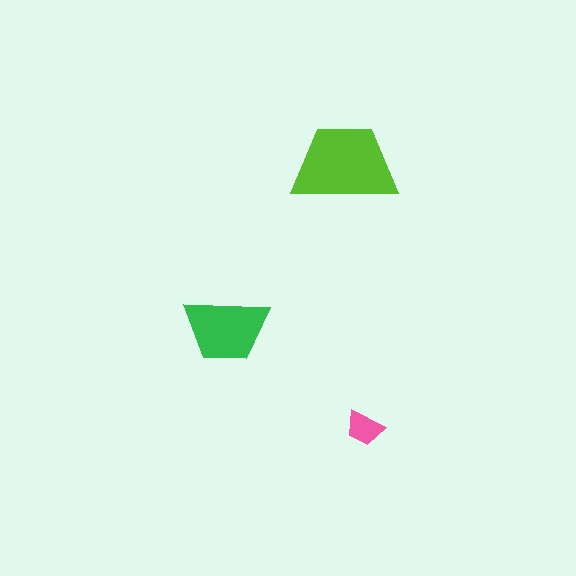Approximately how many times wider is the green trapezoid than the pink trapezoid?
About 2 times wider.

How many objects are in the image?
There are 3 objects in the image.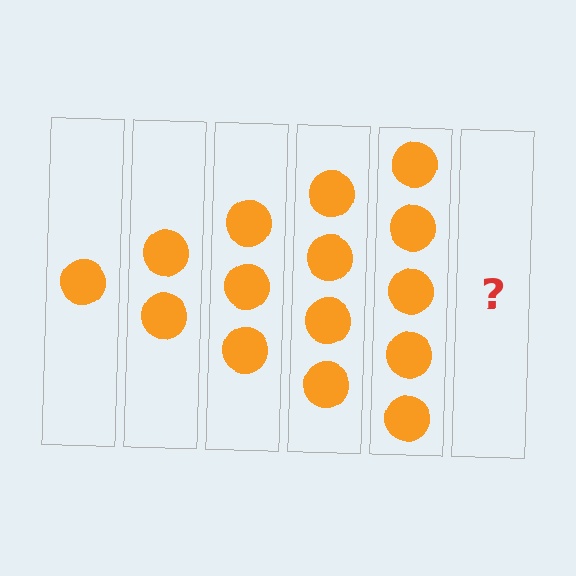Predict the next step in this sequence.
The next step is 6 circles.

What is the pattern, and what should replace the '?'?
The pattern is that each step adds one more circle. The '?' should be 6 circles.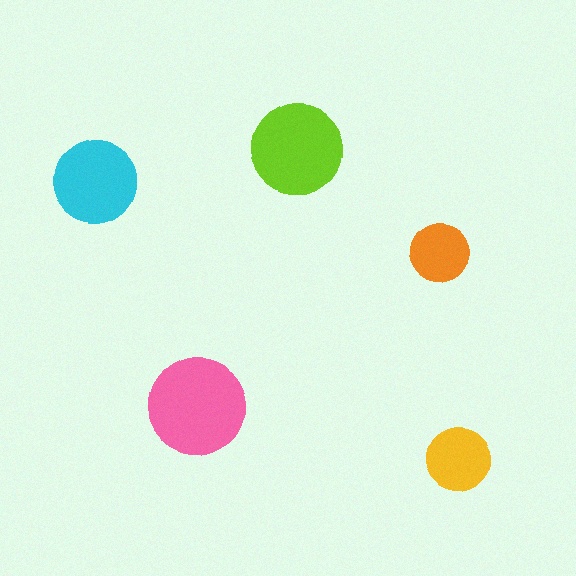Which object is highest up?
The lime circle is topmost.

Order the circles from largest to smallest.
the pink one, the lime one, the cyan one, the yellow one, the orange one.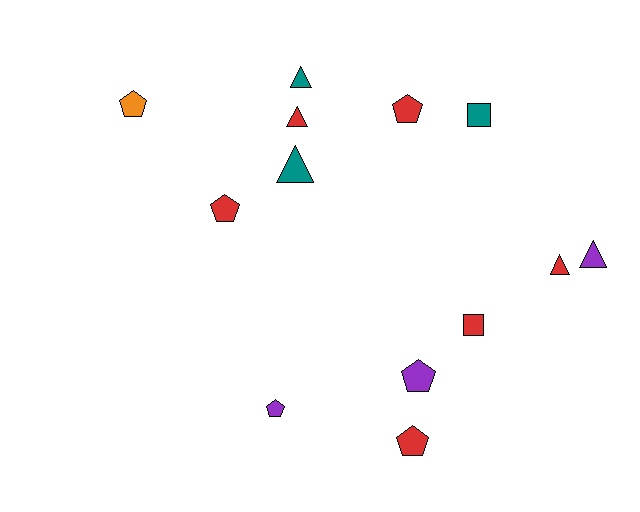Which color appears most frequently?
Red, with 6 objects.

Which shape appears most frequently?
Pentagon, with 6 objects.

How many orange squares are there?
There are no orange squares.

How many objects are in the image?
There are 13 objects.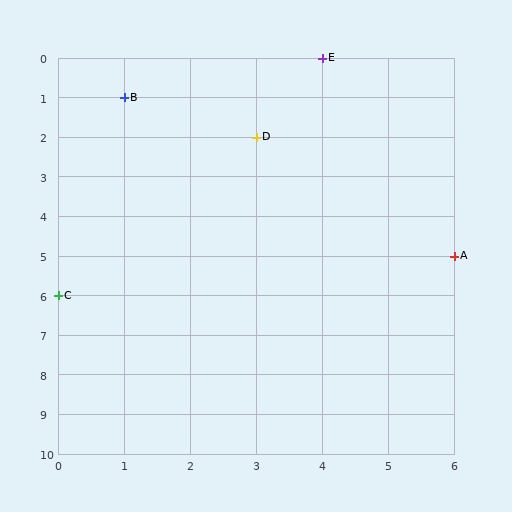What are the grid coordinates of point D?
Point D is at grid coordinates (3, 2).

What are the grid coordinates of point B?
Point B is at grid coordinates (1, 1).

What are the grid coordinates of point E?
Point E is at grid coordinates (4, 0).